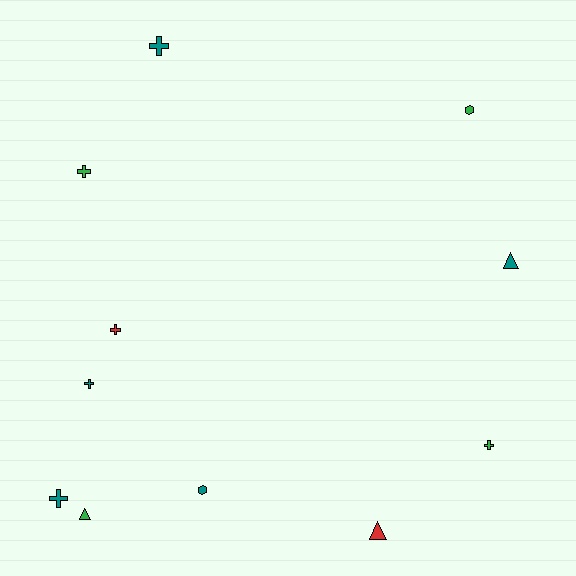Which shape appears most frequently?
Cross, with 6 objects.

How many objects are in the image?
There are 11 objects.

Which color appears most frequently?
Teal, with 5 objects.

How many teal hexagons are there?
There is 1 teal hexagon.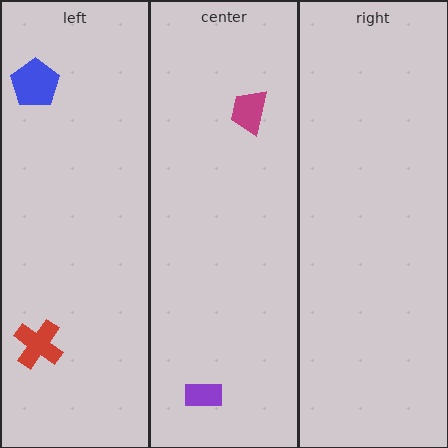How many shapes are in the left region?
2.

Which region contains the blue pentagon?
The left region.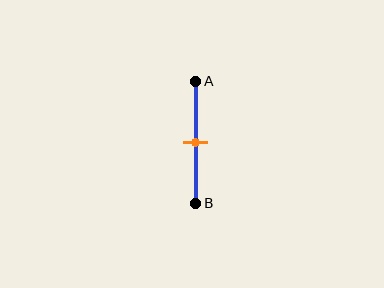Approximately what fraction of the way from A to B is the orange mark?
The orange mark is approximately 50% of the way from A to B.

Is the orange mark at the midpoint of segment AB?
Yes, the mark is approximately at the midpoint.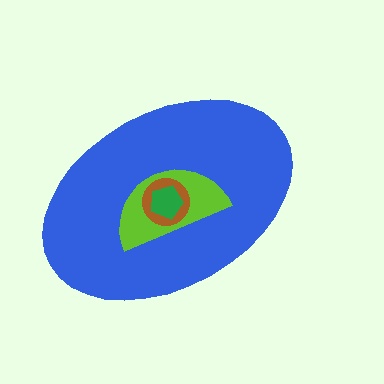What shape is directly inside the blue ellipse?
The lime semicircle.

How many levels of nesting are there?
4.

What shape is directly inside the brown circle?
The green pentagon.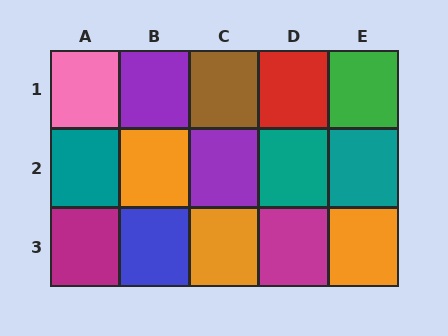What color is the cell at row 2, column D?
Teal.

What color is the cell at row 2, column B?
Orange.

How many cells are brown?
1 cell is brown.